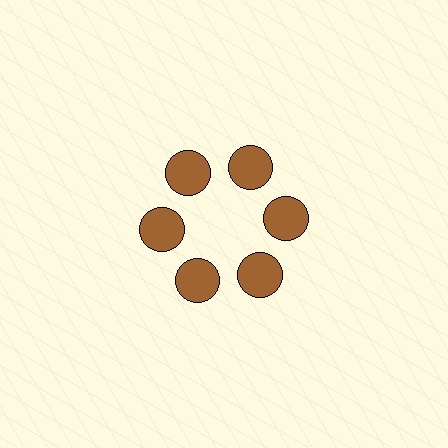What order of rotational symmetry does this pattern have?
This pattern has 6-fold rotational symmetry.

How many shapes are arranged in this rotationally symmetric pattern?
There are 6 shapes, arranged in 6 groups of 1.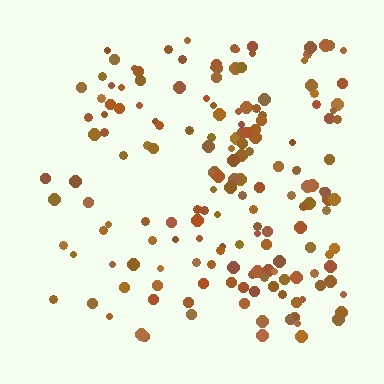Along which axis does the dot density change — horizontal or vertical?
Horizontal.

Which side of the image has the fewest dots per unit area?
The left.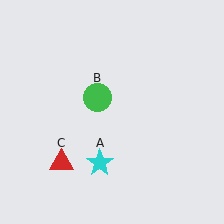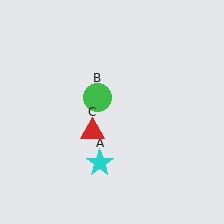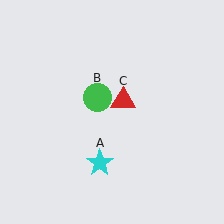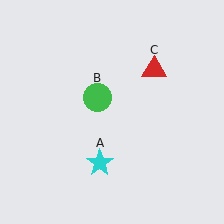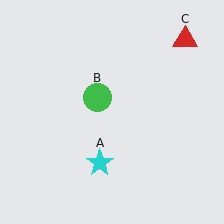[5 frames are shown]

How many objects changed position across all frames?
1 object changed position: red triangle (object C).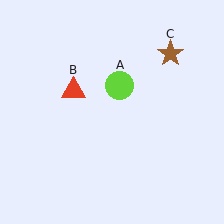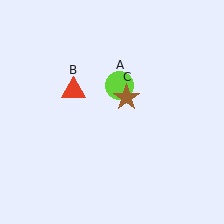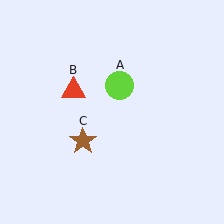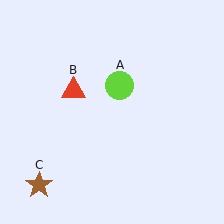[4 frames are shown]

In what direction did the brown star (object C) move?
The brown star (object C) moved down and to the left.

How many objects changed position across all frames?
1 object changed position: brown star (object C).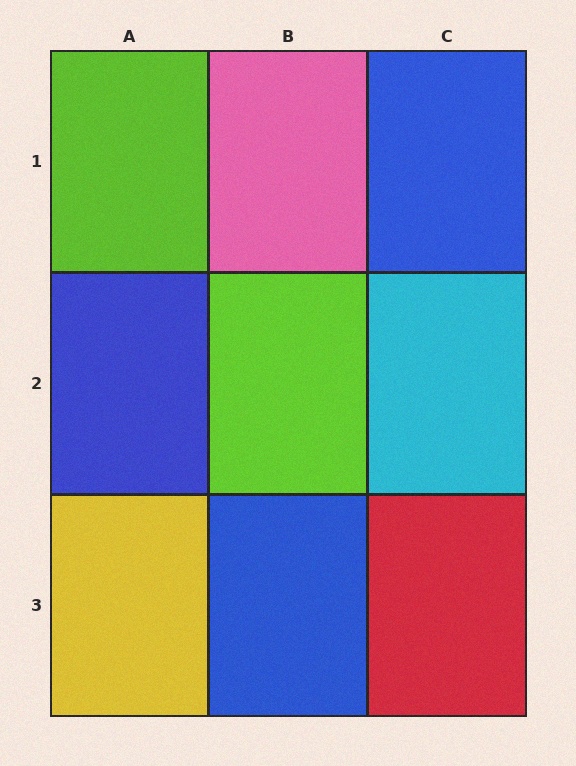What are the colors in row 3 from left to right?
Yellow, blue, red.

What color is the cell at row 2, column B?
Lime.